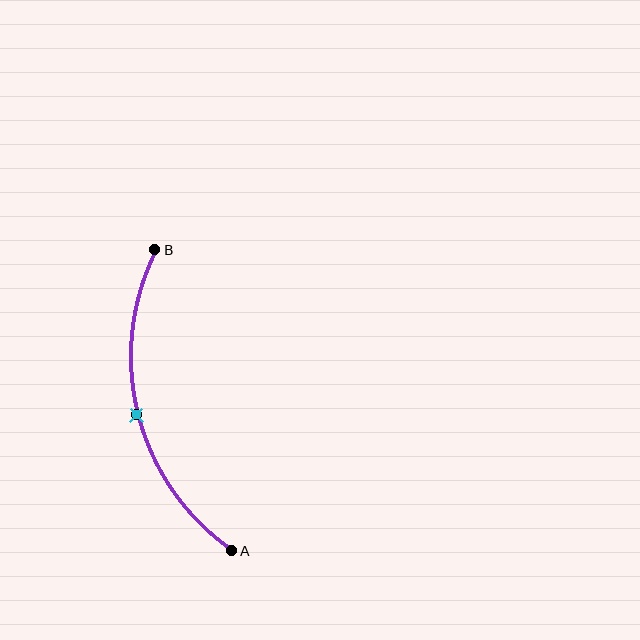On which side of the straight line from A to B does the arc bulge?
The arc bulges to the left of the straight line connecting A and B.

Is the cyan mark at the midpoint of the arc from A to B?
Yes. The cyan mark lies on the arc at equal arc-length from both A and B — it is the arc midpoint.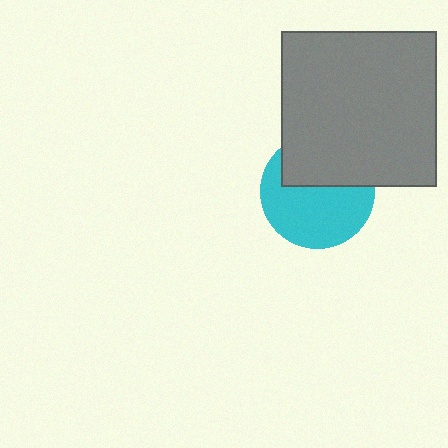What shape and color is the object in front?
The object in front is a gray square.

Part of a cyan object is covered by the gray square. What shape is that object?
It is a circle.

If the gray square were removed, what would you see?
You would see the complete cyan circle.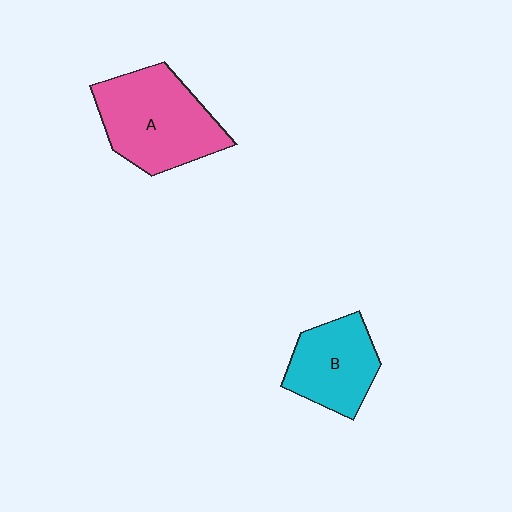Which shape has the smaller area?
Shape B (cyan).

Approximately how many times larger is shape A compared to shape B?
Approximately 1.4 times.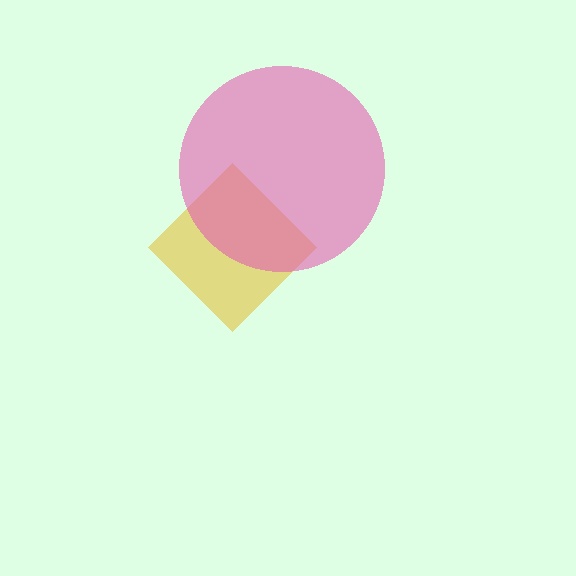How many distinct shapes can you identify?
There are 2 distinct shapes: a yellow diamond, a pink circle.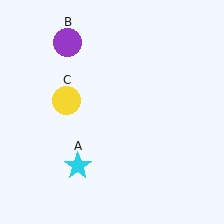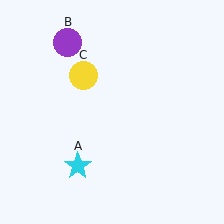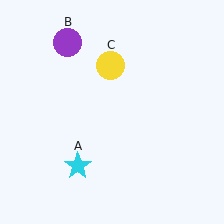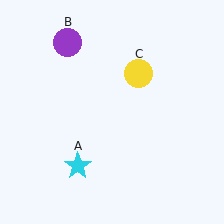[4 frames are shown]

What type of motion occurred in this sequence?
The yellow circle (object C) rotated clockwise around the center of the scene.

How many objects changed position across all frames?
1 object changed position: yellow circle (object C).